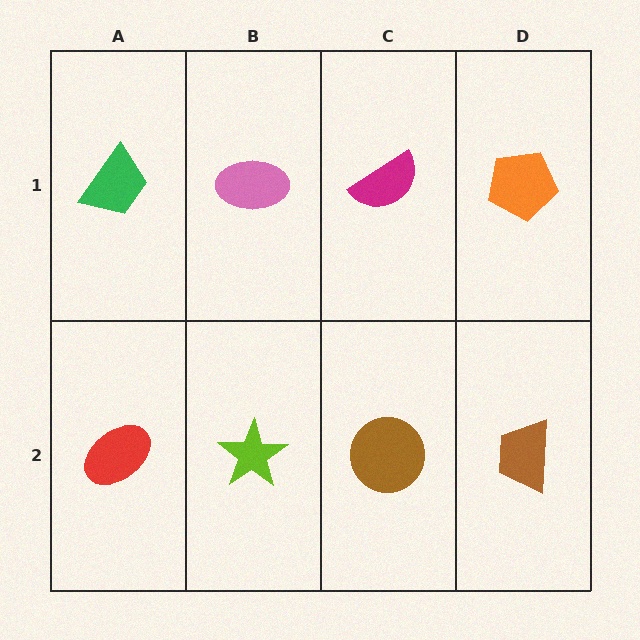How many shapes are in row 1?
4 shapes.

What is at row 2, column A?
A red ellipse.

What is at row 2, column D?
A brown trapezoid.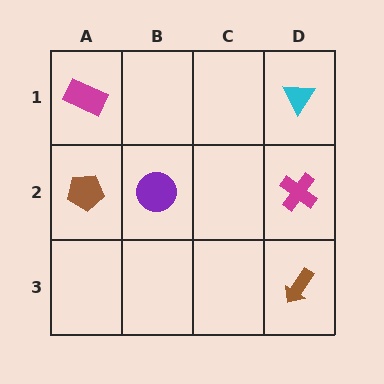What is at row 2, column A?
A brown pentagon.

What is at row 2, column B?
A purple circle.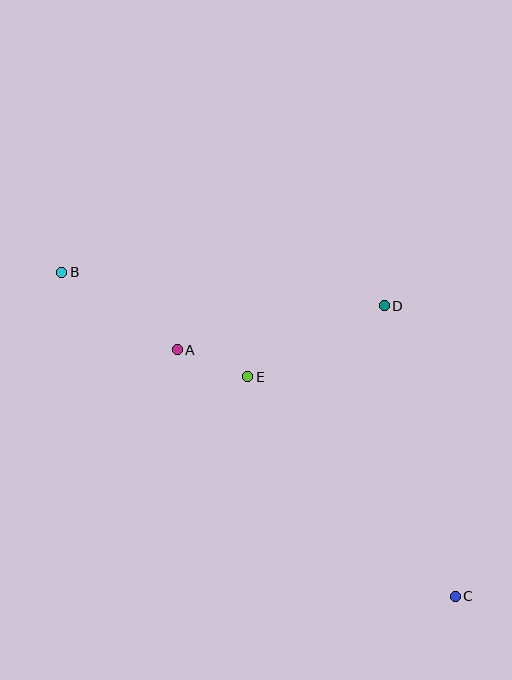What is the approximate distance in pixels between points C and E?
The distance between C and E is approximately 302 pixels.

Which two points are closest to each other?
Points A and E are closest to each other.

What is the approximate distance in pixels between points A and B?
The distance between A and B is approximately 139 pixels.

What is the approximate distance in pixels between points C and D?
The distance between C and D is approximately 299 pixels.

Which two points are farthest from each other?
Points B and C are farthest from each other.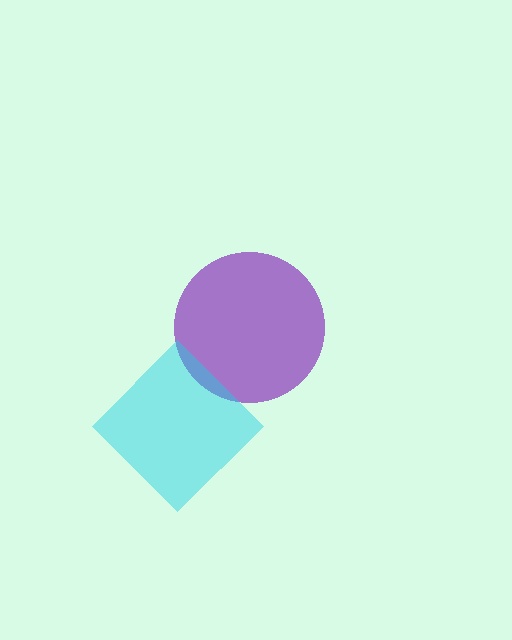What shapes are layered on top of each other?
The layered shapes are: a purple circle, a cyan diamond.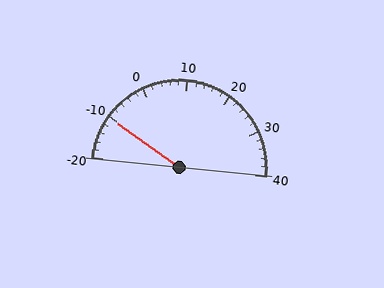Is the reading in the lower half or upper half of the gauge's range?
The reading is in the lower half of the range (-20 to 40).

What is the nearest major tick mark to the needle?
The nearest major tick mark is -10.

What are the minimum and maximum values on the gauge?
The gauge ranges from -20 to 40.